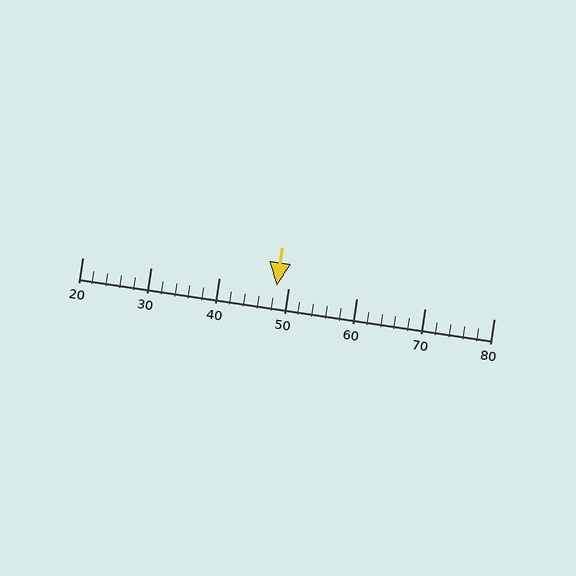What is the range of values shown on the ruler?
The ruler shows values from 20 to 80.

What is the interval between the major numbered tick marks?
The major tick marks are spaced 10 units apart.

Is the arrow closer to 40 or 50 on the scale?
The arrow is closer to 50.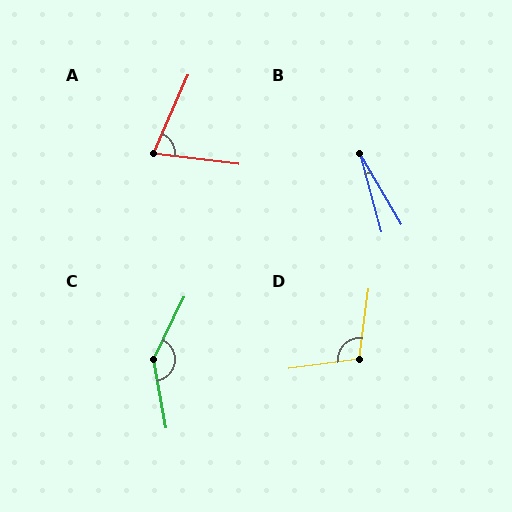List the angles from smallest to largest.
B (16°), A (73°), D (105°), C (144°).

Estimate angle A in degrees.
Approximately 73 degrees.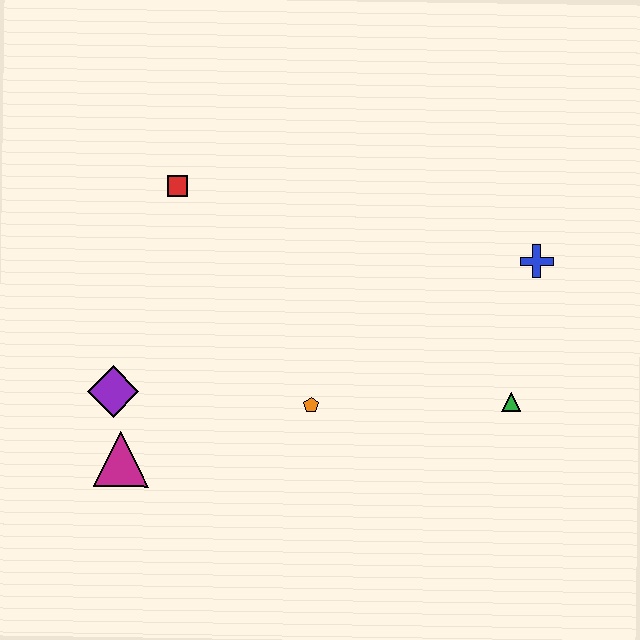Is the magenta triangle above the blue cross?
No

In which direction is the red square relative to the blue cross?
The red square is to the left of the blue cross.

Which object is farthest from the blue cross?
The magenta triangle is farthest from the blue cross.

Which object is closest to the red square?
The purple diamond is closest to the red square.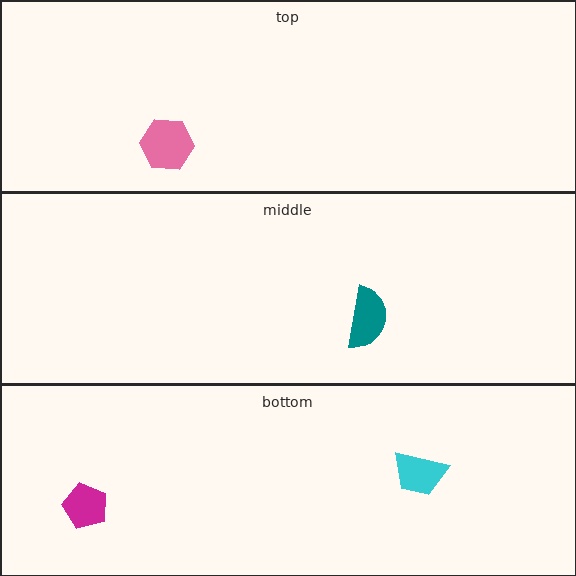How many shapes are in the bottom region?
2.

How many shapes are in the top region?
1.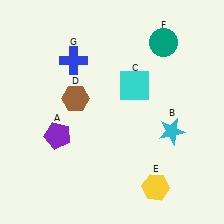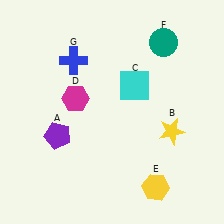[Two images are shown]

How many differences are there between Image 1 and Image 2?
There are 2 differences between the two images.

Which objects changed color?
B changed from cyan to yellow. D changed from brown to magenta.